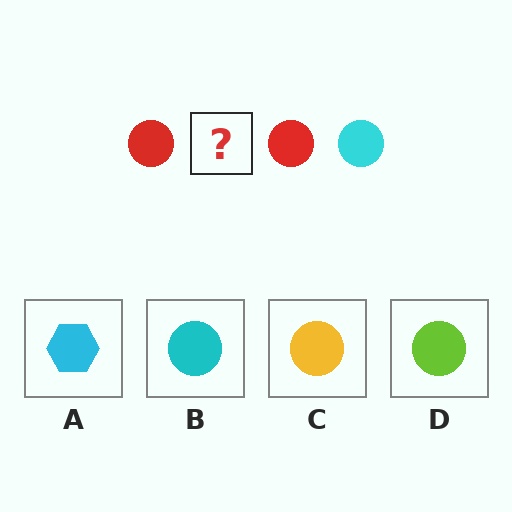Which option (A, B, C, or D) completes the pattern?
B.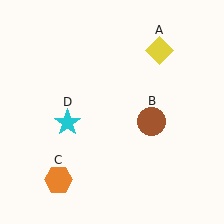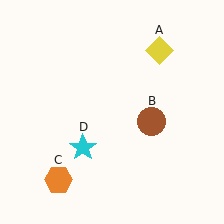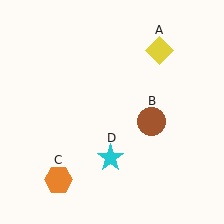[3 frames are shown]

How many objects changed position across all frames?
1 object changed position: cyan star (object D).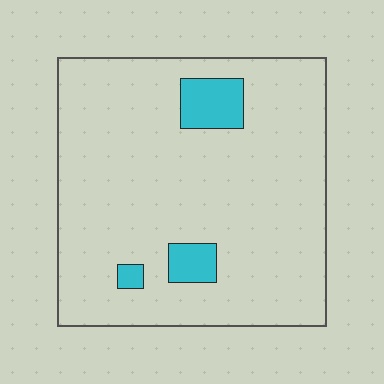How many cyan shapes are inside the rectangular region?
3.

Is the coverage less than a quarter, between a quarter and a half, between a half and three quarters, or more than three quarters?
Less than a quarter.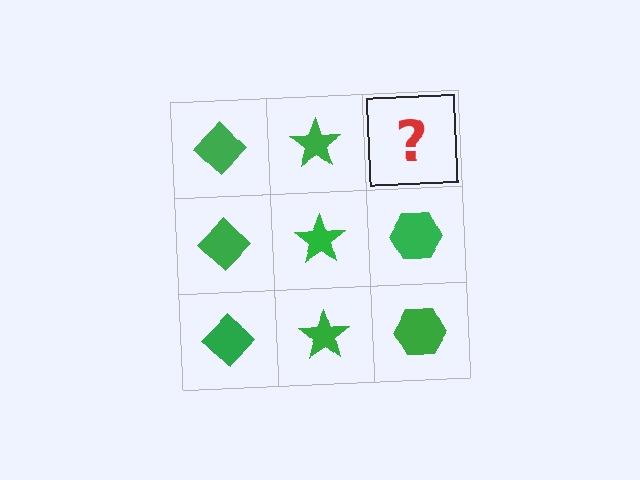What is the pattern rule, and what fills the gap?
The rule is that each column has a consistent shape. The gap should be filled with a green hexagon.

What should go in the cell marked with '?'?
The missing cell should contain a green hexagon.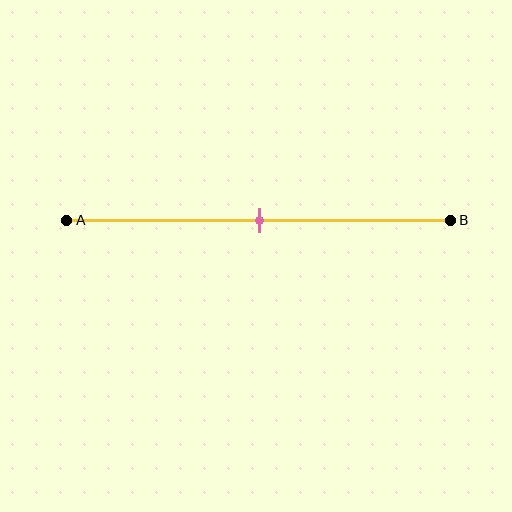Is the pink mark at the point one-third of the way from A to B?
No, the mark is at about 50% from A, not at the 33% one-third point.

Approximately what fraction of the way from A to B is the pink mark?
The pink mark is approximately 50% of the way from A to B.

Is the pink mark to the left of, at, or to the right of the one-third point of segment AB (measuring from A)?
The pink mark is to the right of the one-third point of segment AB.